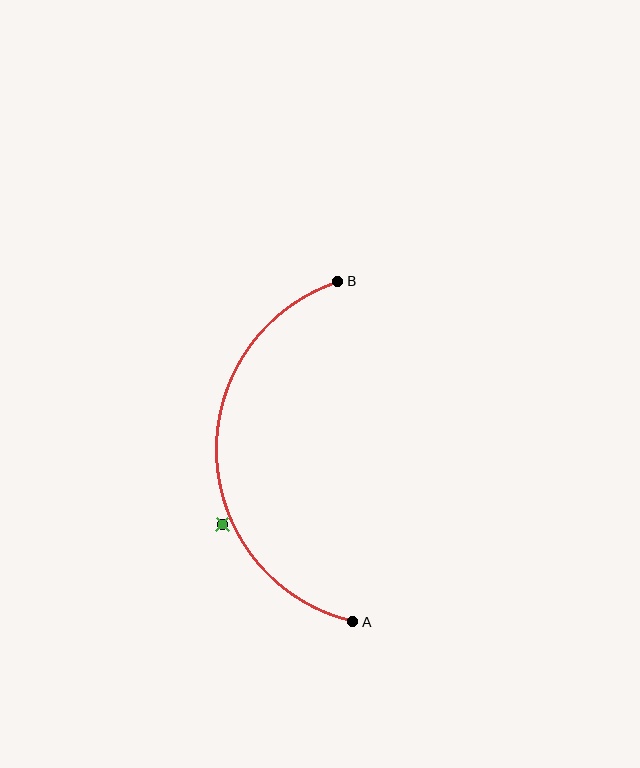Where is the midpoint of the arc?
The arc midpoint is the point on the curve farthest from the straight line joining A and B. It sits to the left of that line.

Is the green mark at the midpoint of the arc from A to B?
No — the green mark does not lie on the arc at all. It sits slightly outside the curve.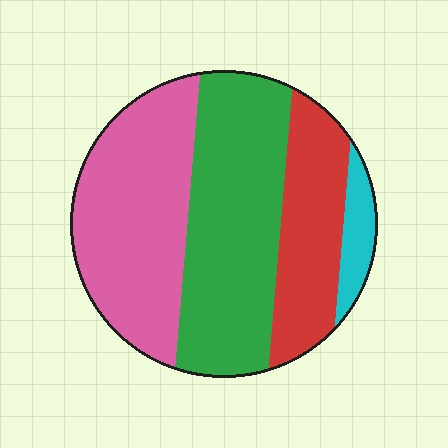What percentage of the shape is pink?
Pink takes up between a third and a half of the shape.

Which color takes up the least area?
Cyan, at roughly 5%.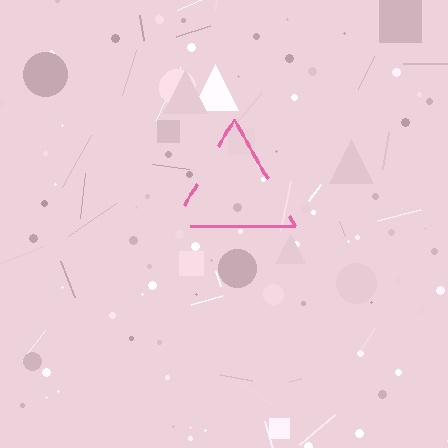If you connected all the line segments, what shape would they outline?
They would outline a triangle.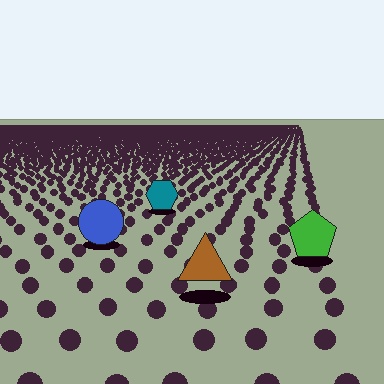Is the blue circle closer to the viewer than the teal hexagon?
Yes. The blue circle is closer — you can tell from the texture gradient: the ground texture is coarser near it.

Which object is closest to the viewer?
The brown triangle is closest. The texture marks near it are larger and more spread out.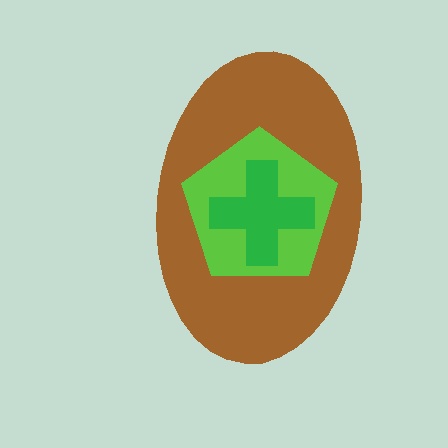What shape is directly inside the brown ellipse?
The lime pentagon.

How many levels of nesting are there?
3.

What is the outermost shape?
The brown ellipse.